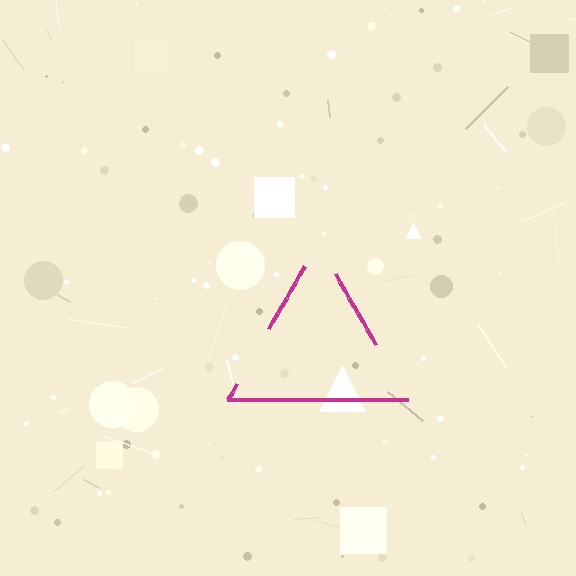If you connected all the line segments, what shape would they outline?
They would outline a triangle.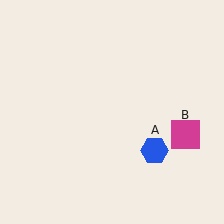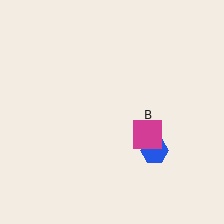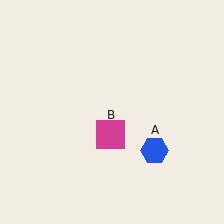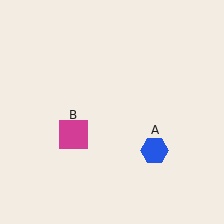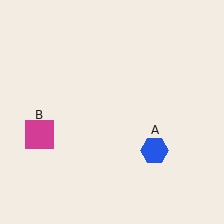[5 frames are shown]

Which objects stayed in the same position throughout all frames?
Blue hexagon (object A) remained stationary.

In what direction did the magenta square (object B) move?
The magenta square (object B) moved left.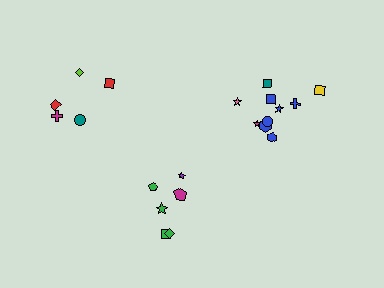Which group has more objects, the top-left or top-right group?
The top-right group.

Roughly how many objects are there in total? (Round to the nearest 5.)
Roughly 20 objects in total.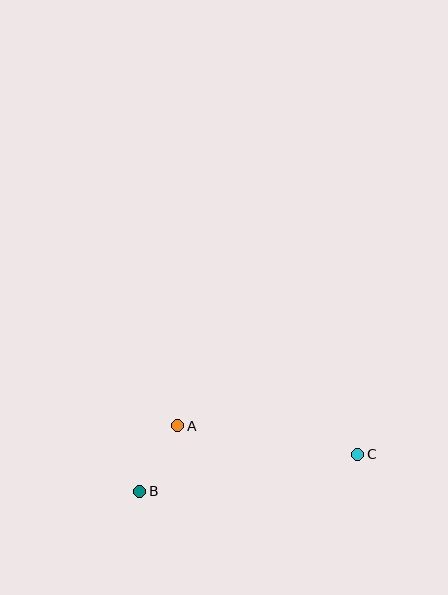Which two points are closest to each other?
Points A and B are closest to each other.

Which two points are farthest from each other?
Points B and C are farthest from each other.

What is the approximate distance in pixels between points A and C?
The distance between A and C is approximately 183 pixels.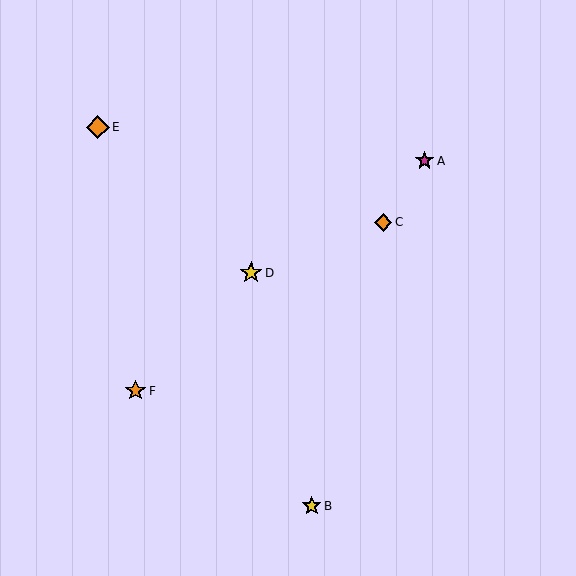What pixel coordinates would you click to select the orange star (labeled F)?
Click at (135, 391) to select the orange star F.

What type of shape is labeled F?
Shape F is an orange star.